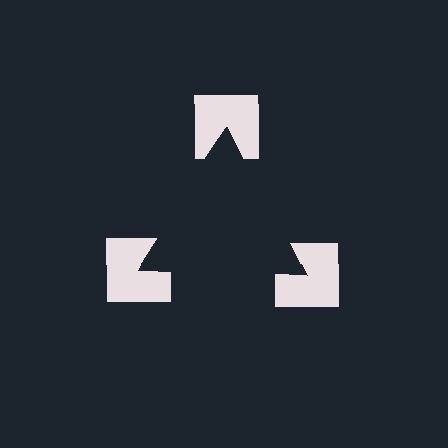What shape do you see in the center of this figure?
An illusory triangle — its edges are inferred from the aligned wedge cuts in the notched squares, not physically drawn.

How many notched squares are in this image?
There are 3 — one at each vertex of the illusory triangle.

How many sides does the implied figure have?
3 sides.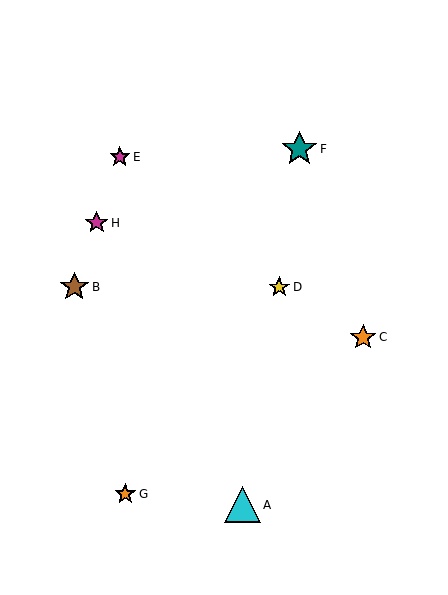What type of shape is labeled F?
Shape F is a teal star.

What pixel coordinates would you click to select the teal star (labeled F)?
Click at (299, 149) to select the teal star F.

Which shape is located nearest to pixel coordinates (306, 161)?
The teal star (labeled F) at (299, 149) is nearest to that location.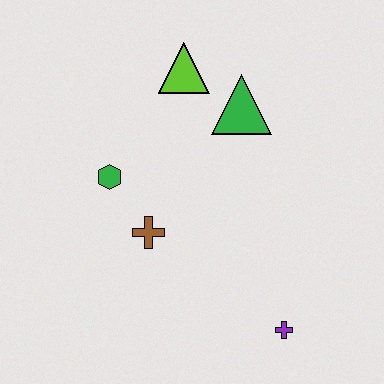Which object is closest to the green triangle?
The lime triangle is closest to the green triangle.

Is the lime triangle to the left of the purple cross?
Yes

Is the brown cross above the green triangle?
No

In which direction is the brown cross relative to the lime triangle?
The brown cross is below the lime triangle.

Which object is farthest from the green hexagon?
The purple cross is farthest from the green hexagon.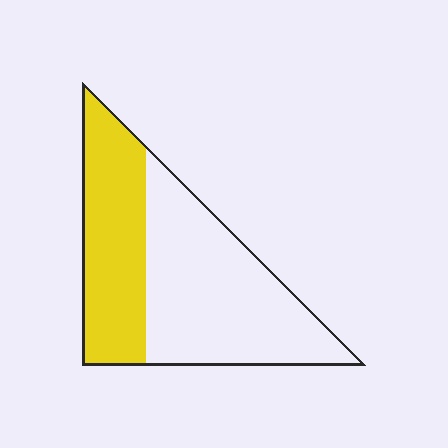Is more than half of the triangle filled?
No.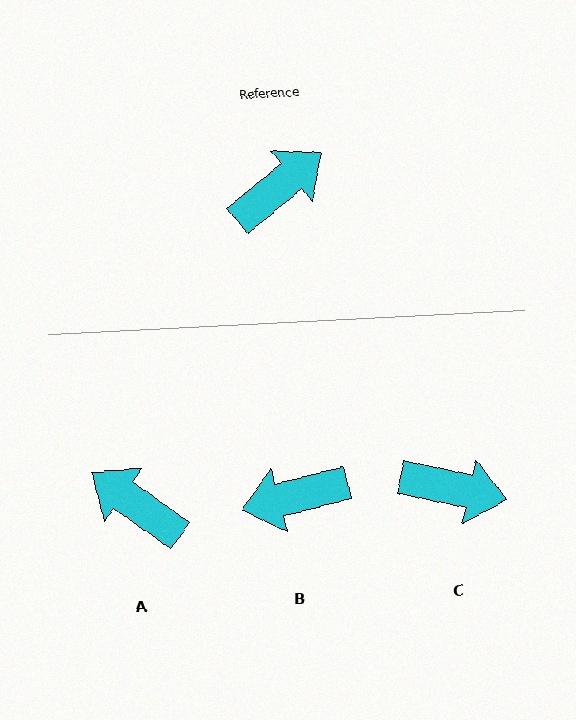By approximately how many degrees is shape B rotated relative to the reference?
Approximately 155 degrees counter-clockwise.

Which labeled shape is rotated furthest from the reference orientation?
B, about 155 degrees away.